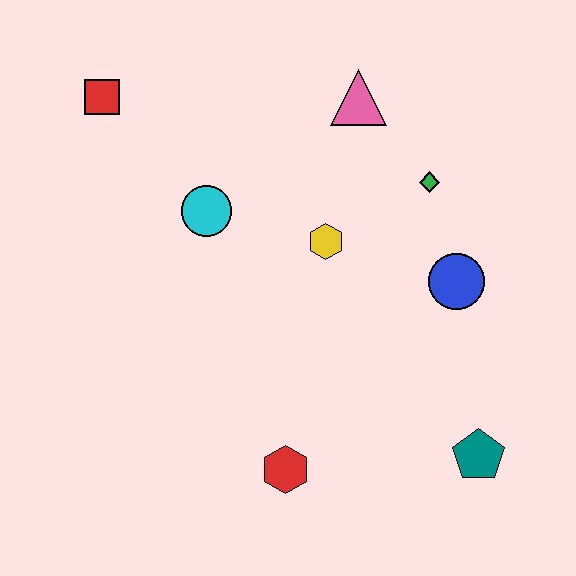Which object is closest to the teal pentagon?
The blue circle is closest to the teal pentagon.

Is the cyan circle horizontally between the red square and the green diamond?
Yes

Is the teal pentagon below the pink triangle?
Yes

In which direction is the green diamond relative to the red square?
The green diamond is to the right of the red square.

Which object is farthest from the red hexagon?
The red square is farthest from the red hexagon.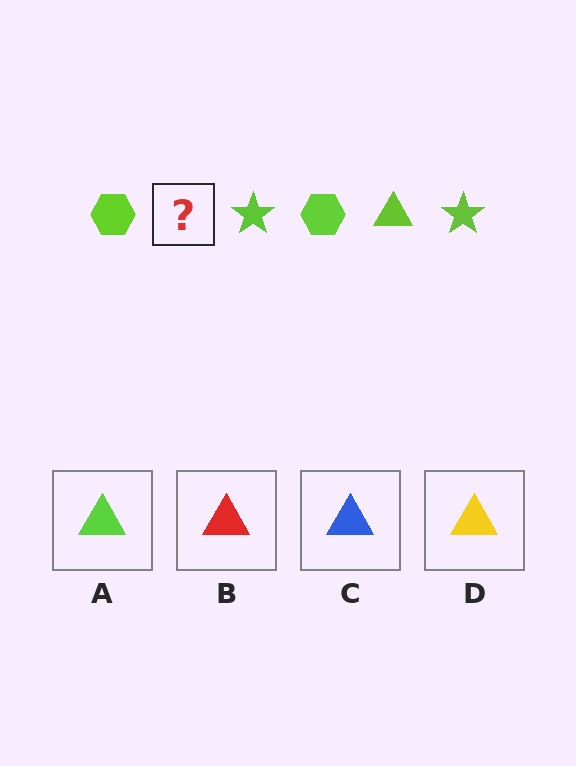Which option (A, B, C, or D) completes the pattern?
A.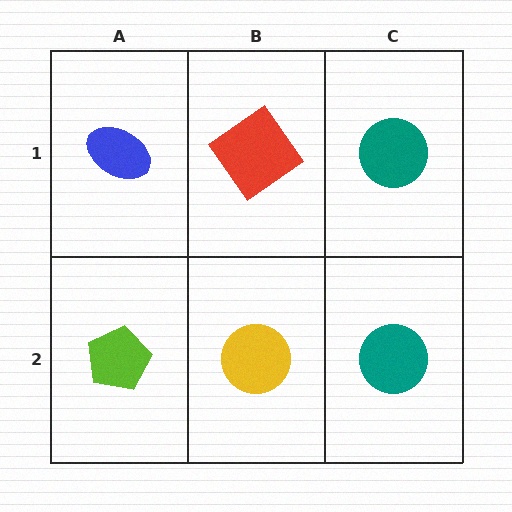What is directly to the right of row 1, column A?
A red diamond.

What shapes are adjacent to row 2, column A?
A blue ellipse (row 1, column A), a yellow circle (row 2, column B).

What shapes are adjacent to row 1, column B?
A yellow circle (row 2, column B), a blue ellipse (row 1, column A), a teal circle (row 1, column C).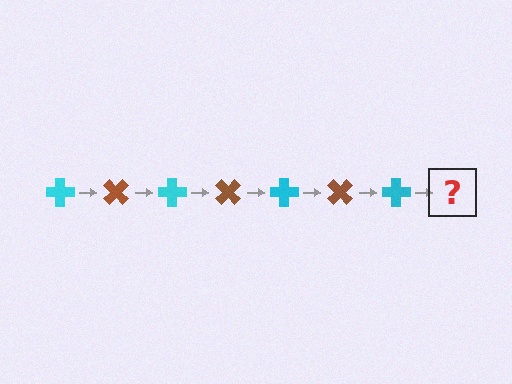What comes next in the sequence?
The next element should be a brown cross, rotated 315 degrees from the start.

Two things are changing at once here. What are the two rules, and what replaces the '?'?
The two rules are that it rotates 45 degrees each step and the color cycles through cyan and brown. The '?' should be a brown cross, rotated 315 degrees from the start.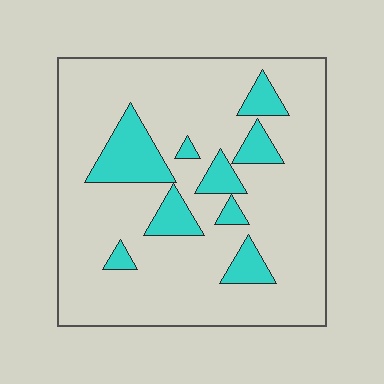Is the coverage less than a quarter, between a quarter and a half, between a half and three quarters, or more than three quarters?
Less than a quarter.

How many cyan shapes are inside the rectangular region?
9.